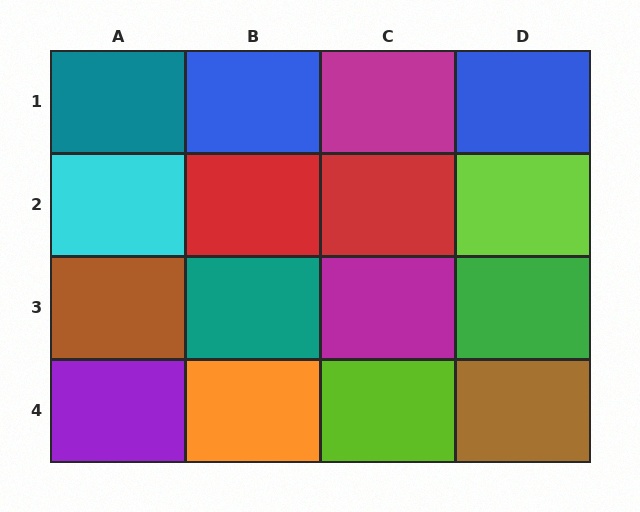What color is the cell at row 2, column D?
Lime.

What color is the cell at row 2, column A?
Cyan.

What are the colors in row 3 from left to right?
Brown, teal, magenta, green.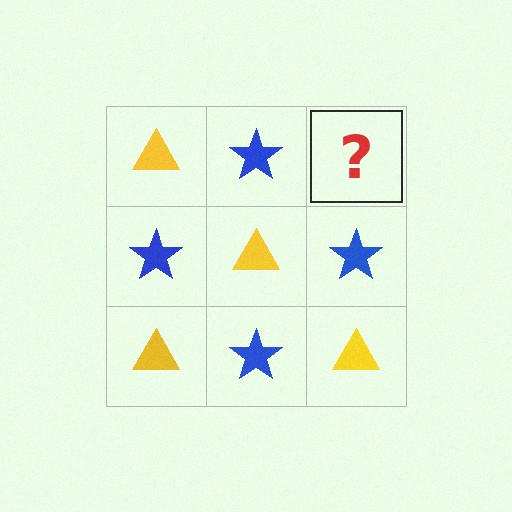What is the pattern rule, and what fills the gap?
The rule is that it alternates yellow triangle and blue star in a checkerboard pattern. The gap should be filled with a yellow triangle.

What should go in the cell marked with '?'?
The missing cell should contain a yellow triangle.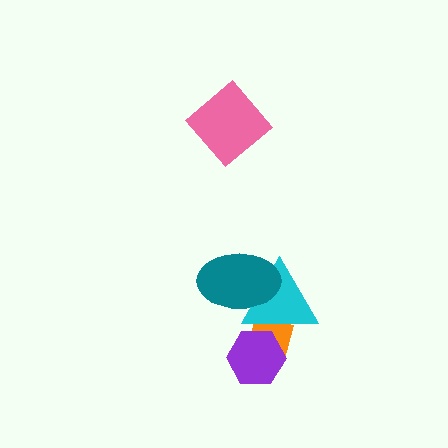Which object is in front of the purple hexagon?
The cyan triangle is in front of the purple hexagon.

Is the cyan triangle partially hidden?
Yes, it is partially covered by another shape.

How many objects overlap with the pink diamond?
0 objects overlap with the pink diamond.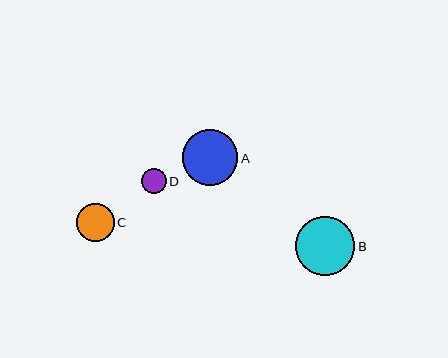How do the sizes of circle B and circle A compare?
Circle B and circle A are approximately the same size.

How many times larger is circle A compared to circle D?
Circle A is approximately 2.3 times the size of circle D.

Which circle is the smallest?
Circle D is the smallest with a size of approximately 25 pixels.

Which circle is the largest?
Circle B is the largest with a size of approximately 60 pixels.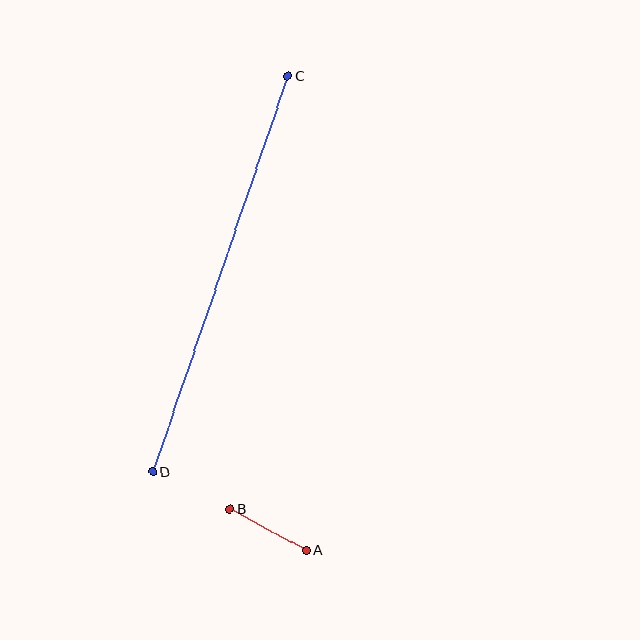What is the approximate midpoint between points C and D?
The midpoint is at approximately (220, 274) pixels.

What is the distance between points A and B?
The distance is approximately 87 pixels.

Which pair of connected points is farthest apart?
Points C and D are farthest apart.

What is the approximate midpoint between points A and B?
The midpoint is at approximately (268, 530) pixels.